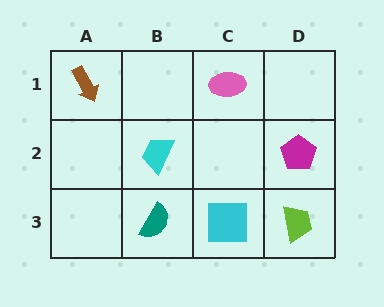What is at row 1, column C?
A pink ellipse.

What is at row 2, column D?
A magenta pentagon.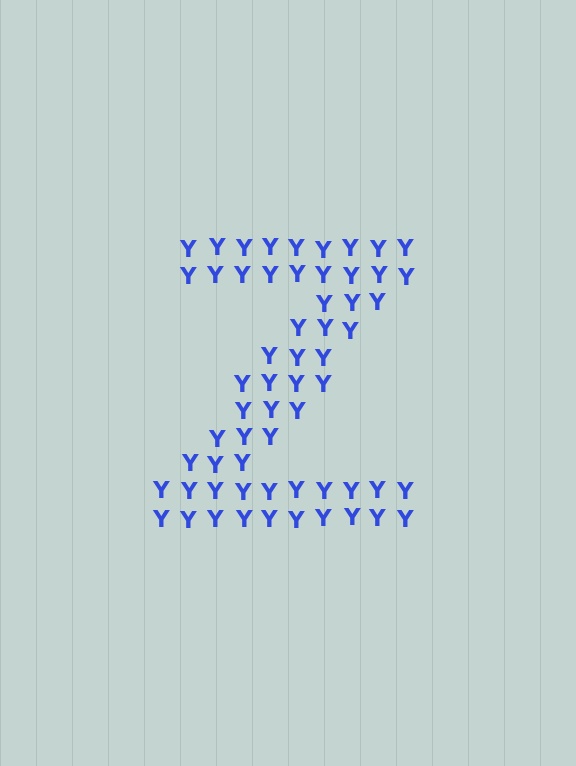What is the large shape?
The large shape is the letter Z.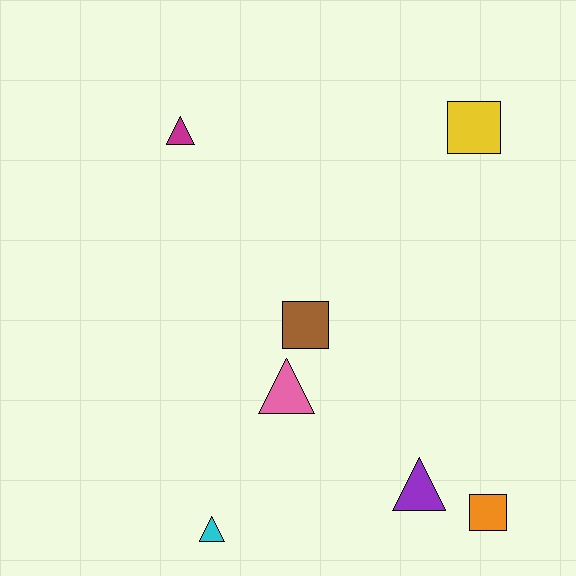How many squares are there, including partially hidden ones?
There are 3 squares.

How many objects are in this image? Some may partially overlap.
There are 7 objects.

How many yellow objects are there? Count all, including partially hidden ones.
There is 1 yellow object.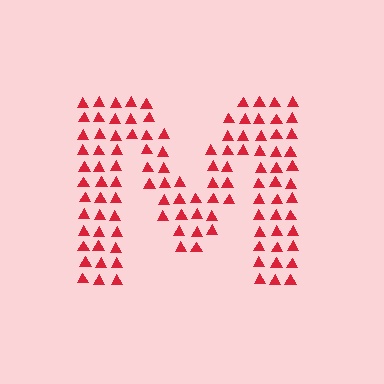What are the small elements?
The small elements are triangles.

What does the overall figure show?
The overall figure shows the letter M.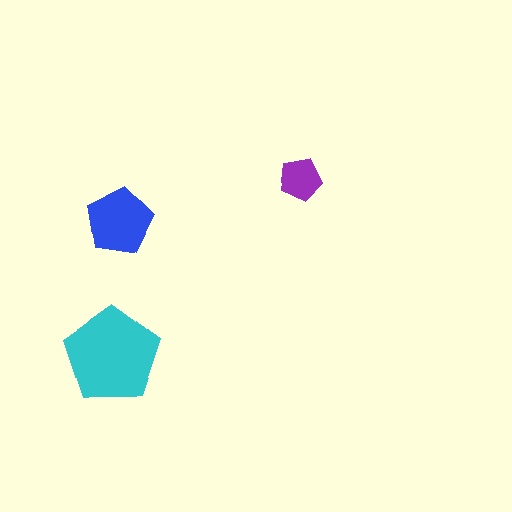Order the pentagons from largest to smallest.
the cyan one, the blue one, the purple one.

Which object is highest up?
The purple pentagon is topmost.